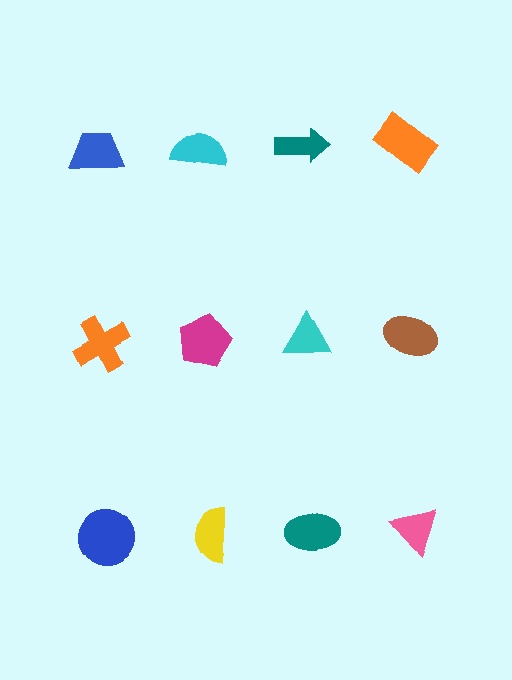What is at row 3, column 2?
A yellow semicircle.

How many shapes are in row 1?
4 shapes.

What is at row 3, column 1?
A blue circle.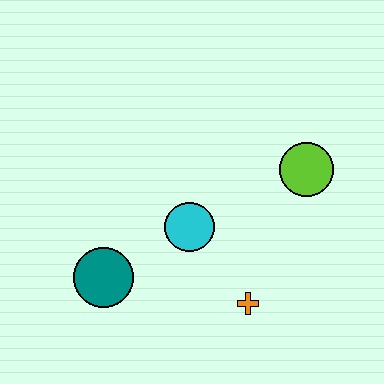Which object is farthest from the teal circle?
The lime circle is farthest from the teal circle.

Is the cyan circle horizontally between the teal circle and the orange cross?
Yes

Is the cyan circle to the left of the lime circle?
Yes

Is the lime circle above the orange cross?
Yes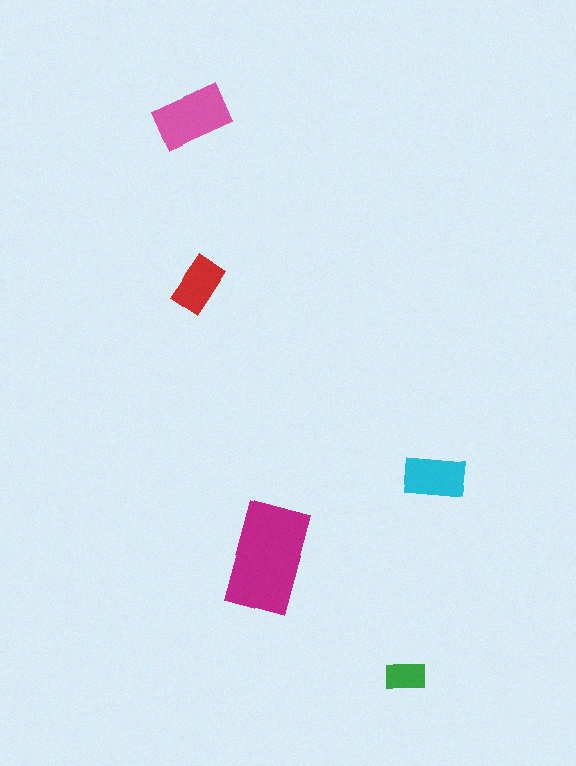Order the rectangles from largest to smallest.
the magenta one, the pink one, the cyan one, the red one, the green one.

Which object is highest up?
The pink rectangle is topmost.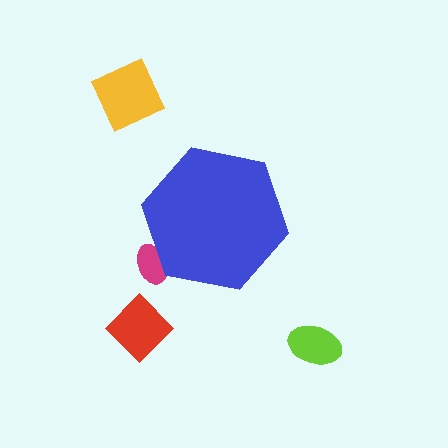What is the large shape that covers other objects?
A blue hexagon.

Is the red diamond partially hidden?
No, the red diamond is fully visible.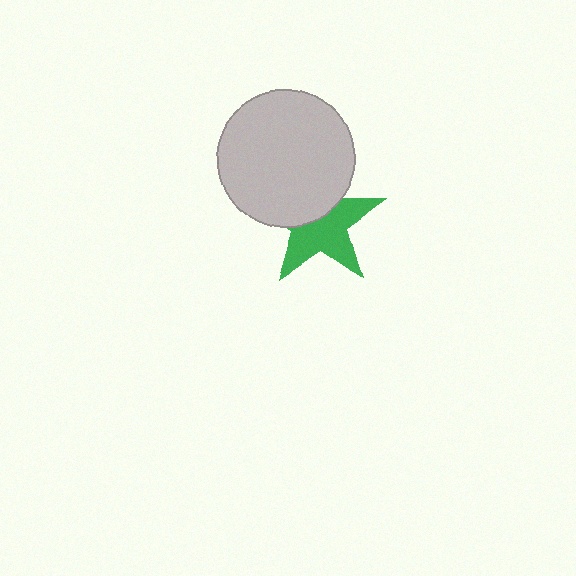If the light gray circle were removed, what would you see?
You would see the complete green star.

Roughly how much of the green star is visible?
About half of it is visible (roughly 60%).